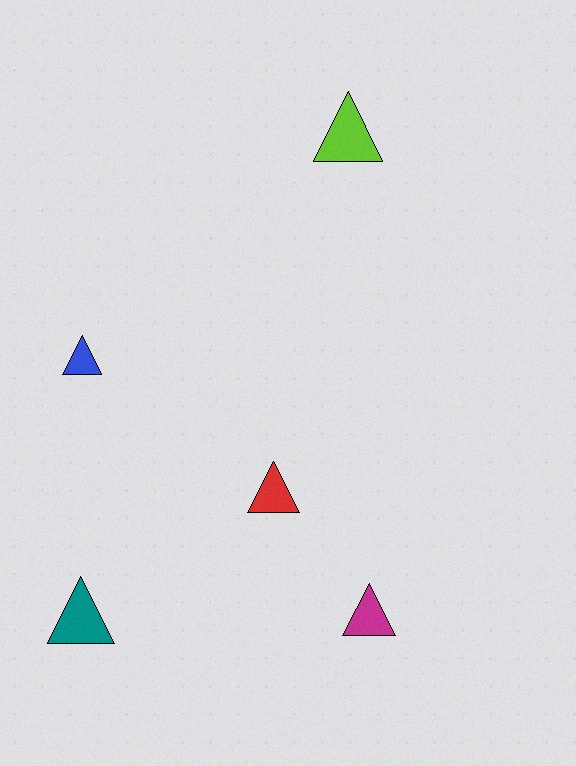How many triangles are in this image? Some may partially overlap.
There are 5 triangles.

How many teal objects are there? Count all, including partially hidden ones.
There is 1 teal object.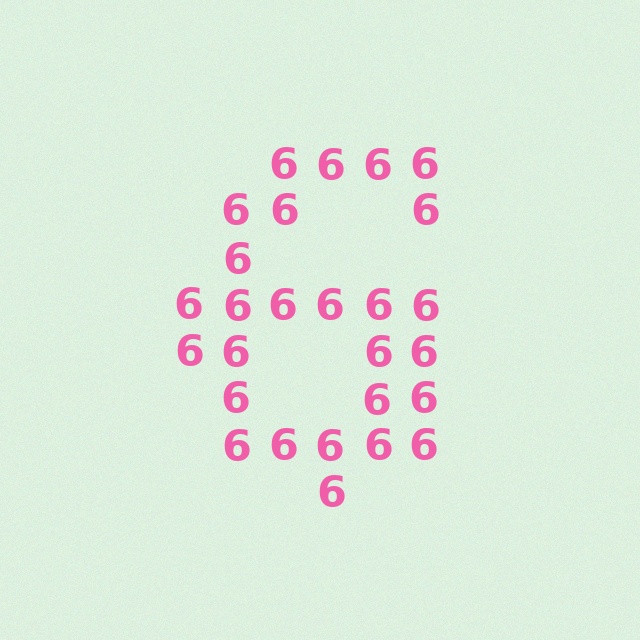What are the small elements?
The small elements are digit 6's.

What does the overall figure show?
The overall figure shows the digit 6.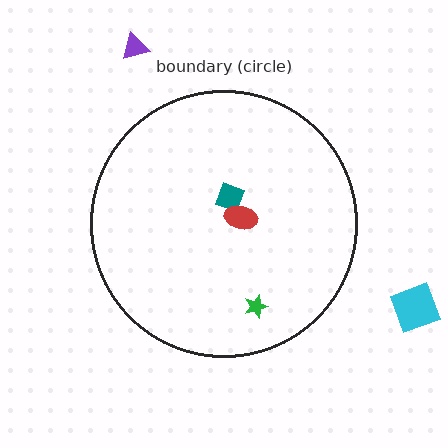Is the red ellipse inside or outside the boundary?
Inside.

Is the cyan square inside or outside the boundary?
Outside.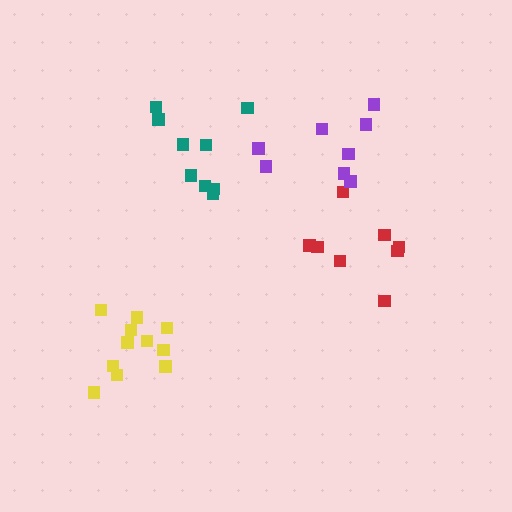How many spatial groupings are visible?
There are 4 spatial groupings.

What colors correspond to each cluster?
The clusters are colored: teal, red, yellow, purple.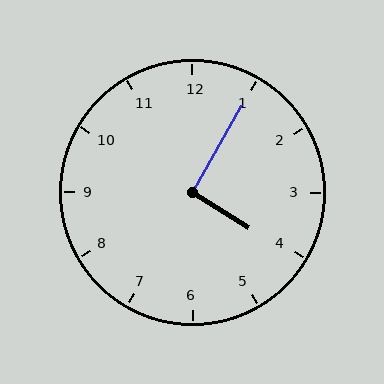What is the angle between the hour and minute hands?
Approximately 92 degrees.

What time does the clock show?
4:05.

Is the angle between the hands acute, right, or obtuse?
It is right.